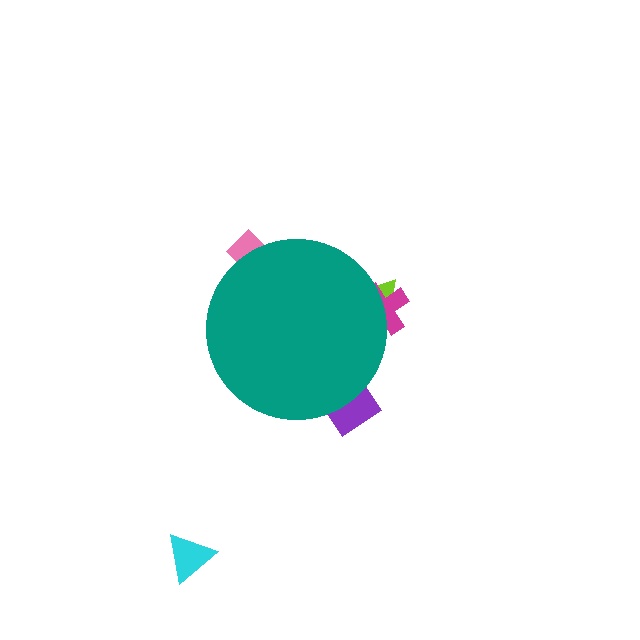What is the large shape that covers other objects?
A teal circle.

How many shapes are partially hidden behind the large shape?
4 shapes are partially hidden.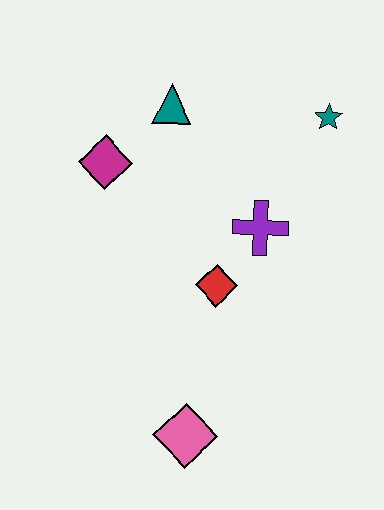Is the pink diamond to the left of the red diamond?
Yes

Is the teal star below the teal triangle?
Yes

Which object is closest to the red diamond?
The purple cross is closest to the red diamond.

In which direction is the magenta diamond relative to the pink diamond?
The magenta diamond is above the pink diamond.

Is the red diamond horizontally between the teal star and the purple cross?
No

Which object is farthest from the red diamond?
The teal star is farthest from the red diamond.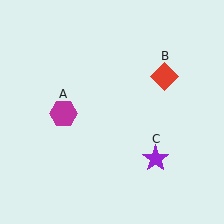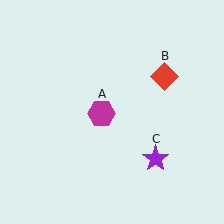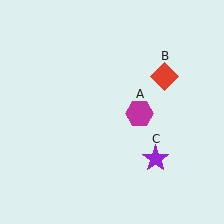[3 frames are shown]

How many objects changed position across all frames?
1 object changed position: magenta hexagon (object A).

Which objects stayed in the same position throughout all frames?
Red diamond (object B) and purple star (object C) remained stationary.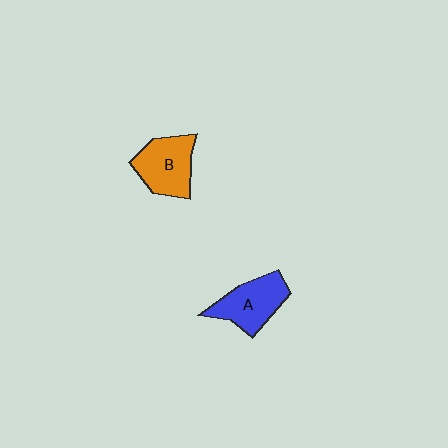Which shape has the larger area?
Shape B (orange).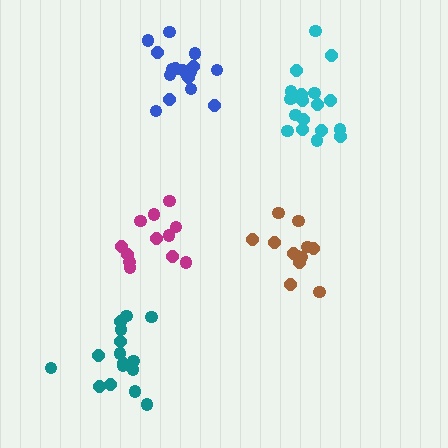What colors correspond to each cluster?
The clusters are colored: brown, cyan, magenta, blue, teal.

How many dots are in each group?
Group 1: 12 dots, Group 2: 18 dots, Group 3: 12 dots, Group 4: 17 dots, Group 5: 16 dots (75 total).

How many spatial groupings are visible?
There are 5 spatial groupings.